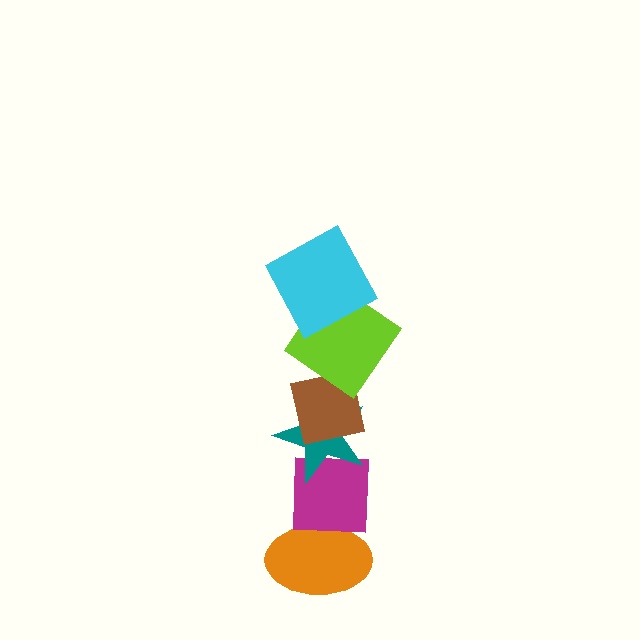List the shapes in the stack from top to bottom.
From top to bottom: the cyan square, the lime diamond, the brown square, the teal star, the magenta square, the orange ellipse.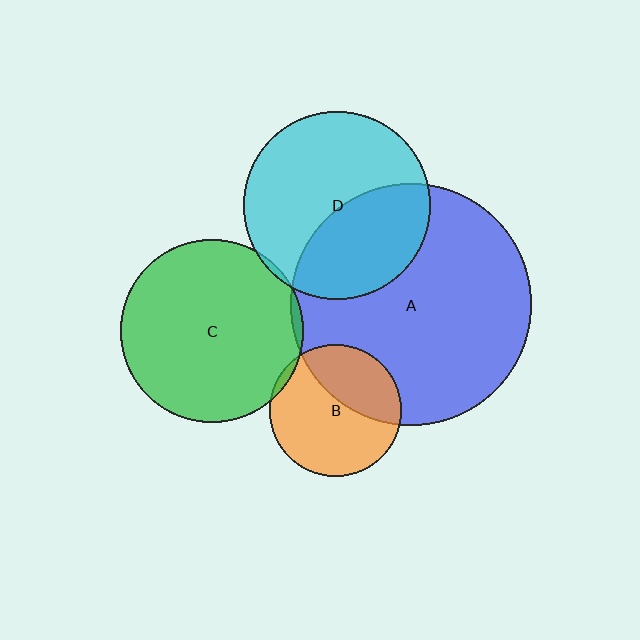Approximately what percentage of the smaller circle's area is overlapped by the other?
Approximately 40%.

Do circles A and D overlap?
Yes.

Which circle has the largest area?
Circle A (blue).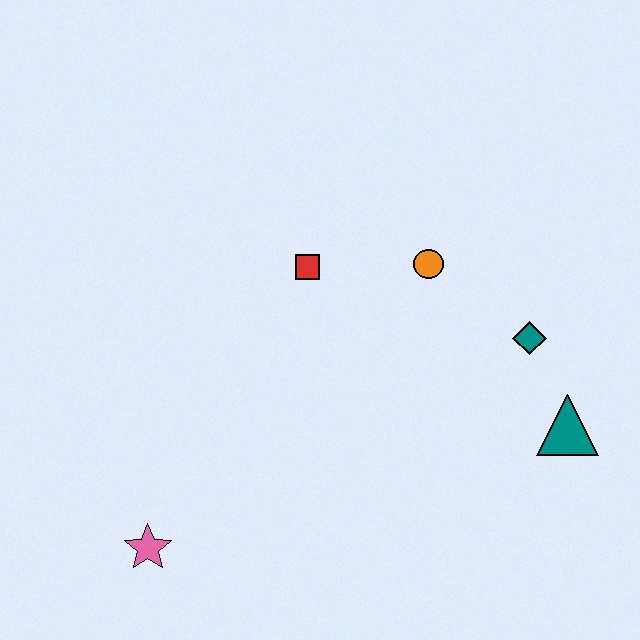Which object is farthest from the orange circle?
The pink star is farthest from the orange circle.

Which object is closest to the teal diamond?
The teal triangle is closest to the teal diamond.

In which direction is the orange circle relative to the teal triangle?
The orange circle is above the teal triangle.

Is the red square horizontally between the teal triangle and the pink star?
Yes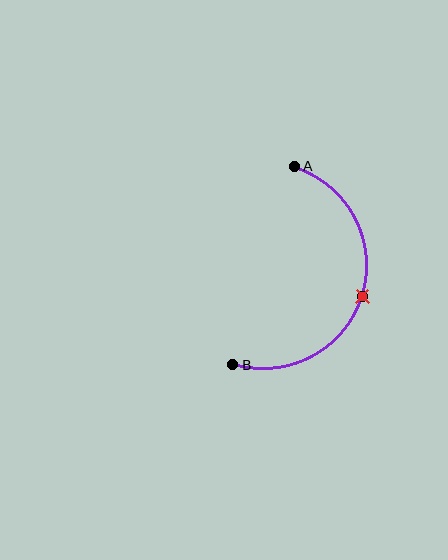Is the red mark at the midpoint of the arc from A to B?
Yes. The red mark lies on the arc at equal arc-length from both A and B — it is the arc midpoint.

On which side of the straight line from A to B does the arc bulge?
The arc bulges to the right of the straight line connecting A and B.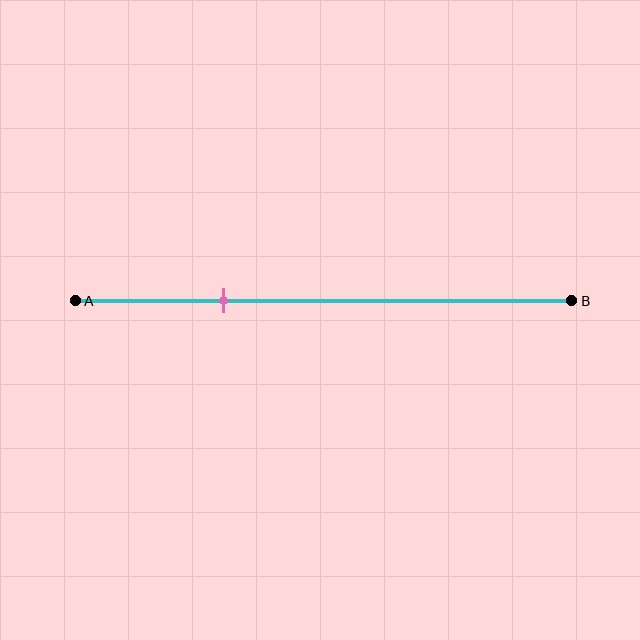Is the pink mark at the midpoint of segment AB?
No, the mark is at about 30% from A, not at the 50% midpoint.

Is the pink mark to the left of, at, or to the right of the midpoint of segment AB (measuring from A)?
The pink mark is to the left of the midpoint of segment AB.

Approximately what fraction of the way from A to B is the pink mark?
The pink mark is approximately 30% of the way from A to B.